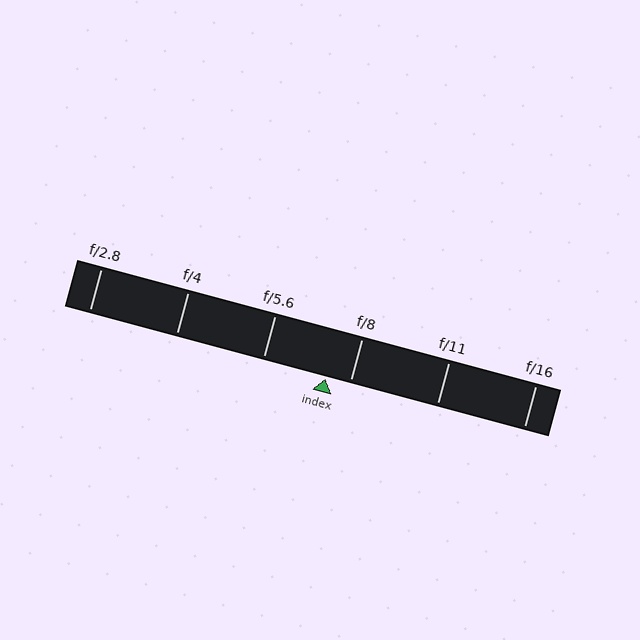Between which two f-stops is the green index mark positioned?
The index mark is between f/5.6 and f/8.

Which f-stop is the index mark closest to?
The index mark is closest to f/8.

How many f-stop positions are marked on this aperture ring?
There are 6 f-stop positions marked.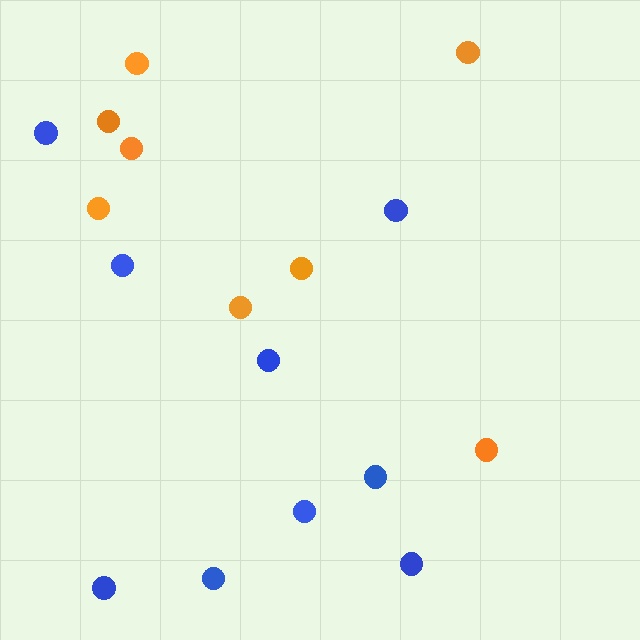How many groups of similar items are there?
There are 2 groups: one group of blue circles (9) and one group of orange circles (8).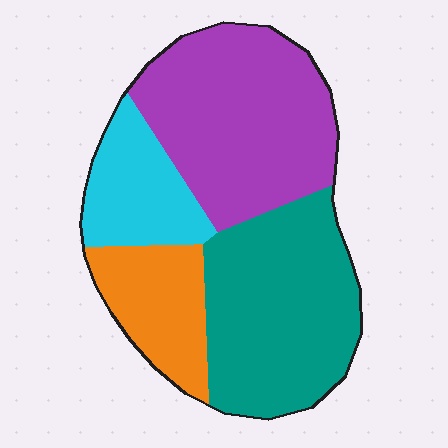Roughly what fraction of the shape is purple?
Purple takes up between a third and a half of the shape.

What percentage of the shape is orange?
Orange takes up about one sixth (1/6) of the shape.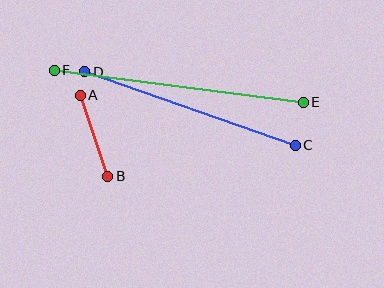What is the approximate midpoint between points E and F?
The midpoint is at approximately (179, 86) pixels.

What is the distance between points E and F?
The distance is approximately 251 pixels.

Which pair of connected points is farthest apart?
Points E and F are farthest apart.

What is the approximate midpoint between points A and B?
The midpoint is at approximately (94, 136) pixels.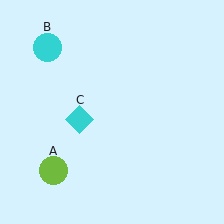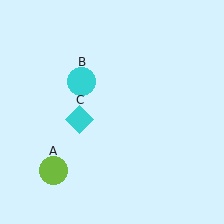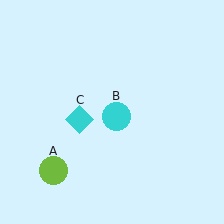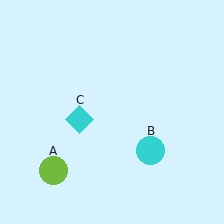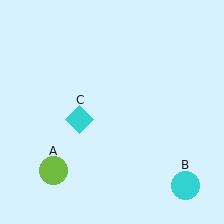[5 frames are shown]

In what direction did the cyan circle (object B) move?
The cyan circle (object B) moved down and to the right.